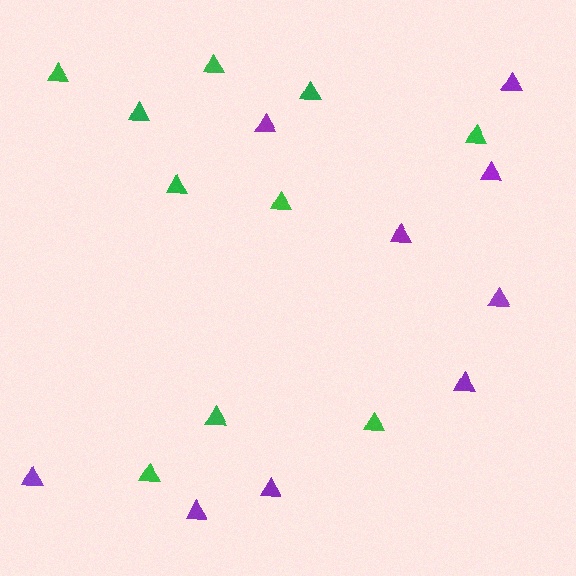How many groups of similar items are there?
There are 2 groups: one group of green triangles (10) and one group of purple triangles (9).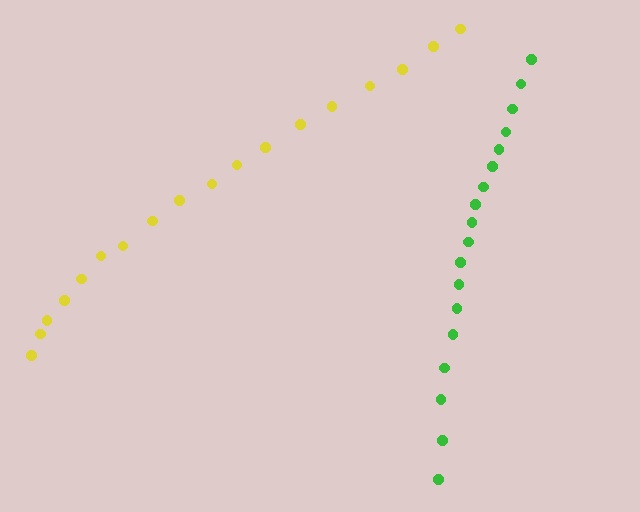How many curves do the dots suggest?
There are 2 distinct paths.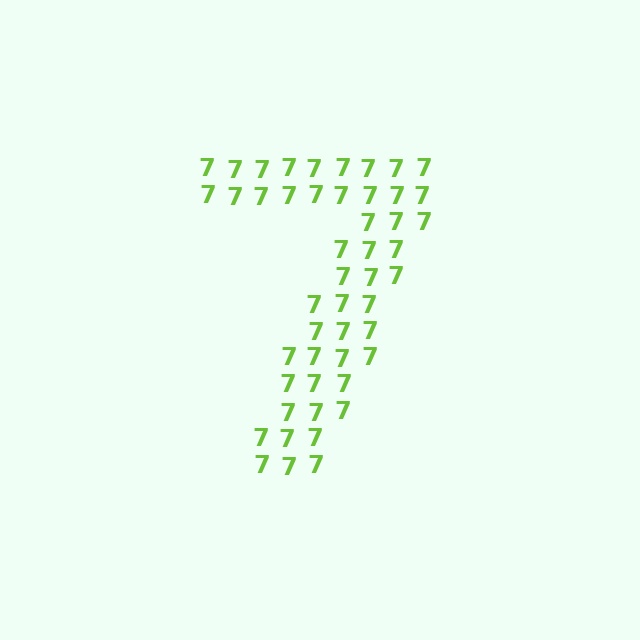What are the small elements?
The small elements are digit 7's.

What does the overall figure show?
The overall figure shows the digit 7.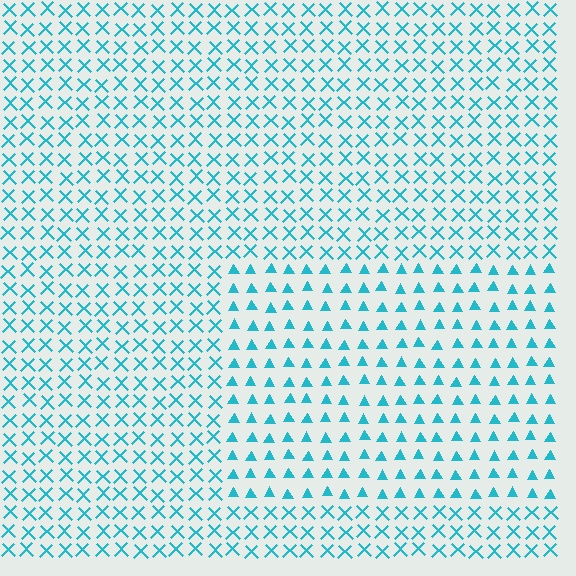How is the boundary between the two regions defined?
The boundary is defined by a change in element shape: triangles inside vs. X marks outside. All elements share the same color and spacing.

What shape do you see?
I see a rectangle.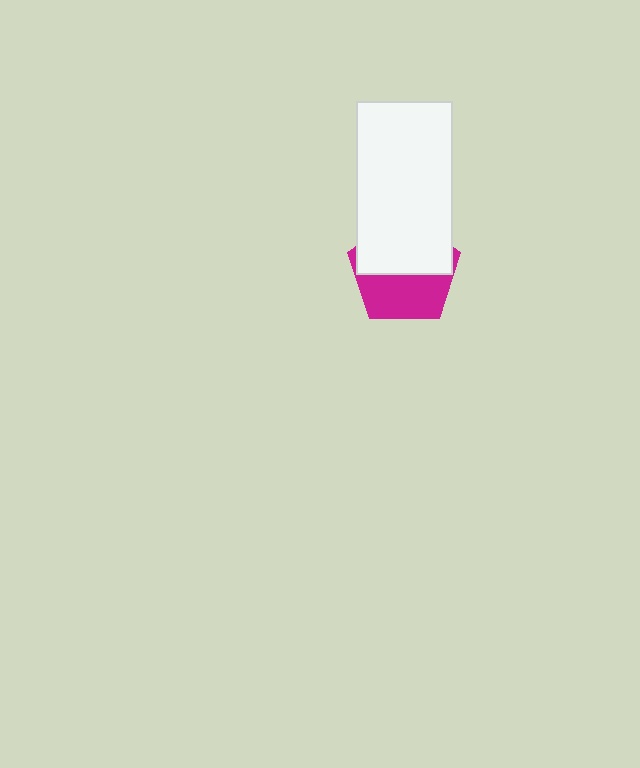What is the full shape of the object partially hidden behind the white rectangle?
The partially hidden object is a magenta pentagon.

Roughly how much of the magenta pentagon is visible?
About half of it is visible (roughly 47%).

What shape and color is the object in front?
The object in front is a white rectangle.